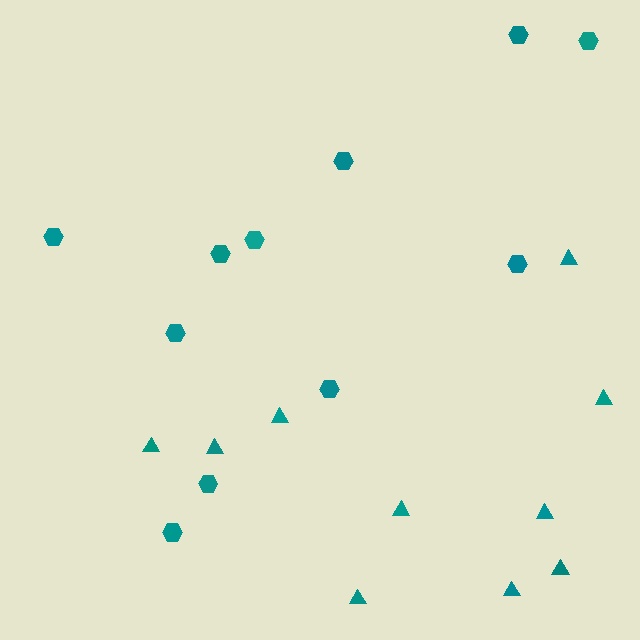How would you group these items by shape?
There are 2 groups: one group of triangles (10) and one group of hexagons (11).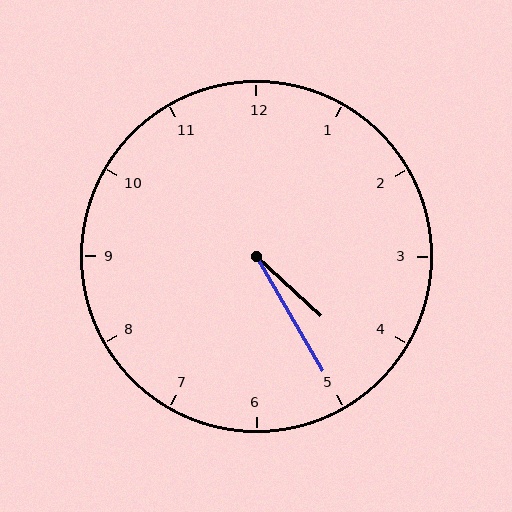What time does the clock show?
4:25.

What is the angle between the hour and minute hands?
Approximately 18 degrees.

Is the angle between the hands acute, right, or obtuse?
It is acute.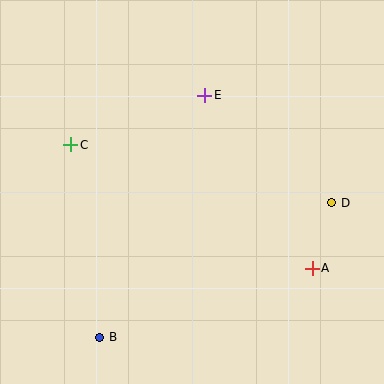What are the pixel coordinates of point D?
Point D is at (332, 203).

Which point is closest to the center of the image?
Point E at (205, 95) is closest to the center.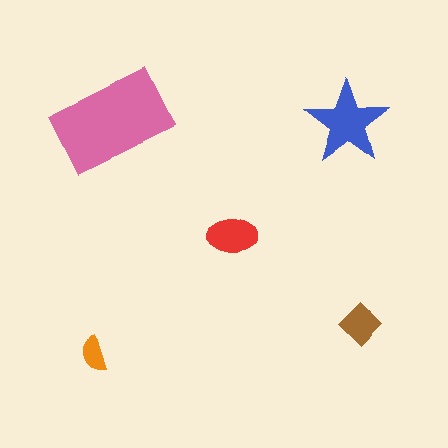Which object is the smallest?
The orange semicircle.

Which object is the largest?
The pink rectangle.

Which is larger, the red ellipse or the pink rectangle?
The pink rectangle.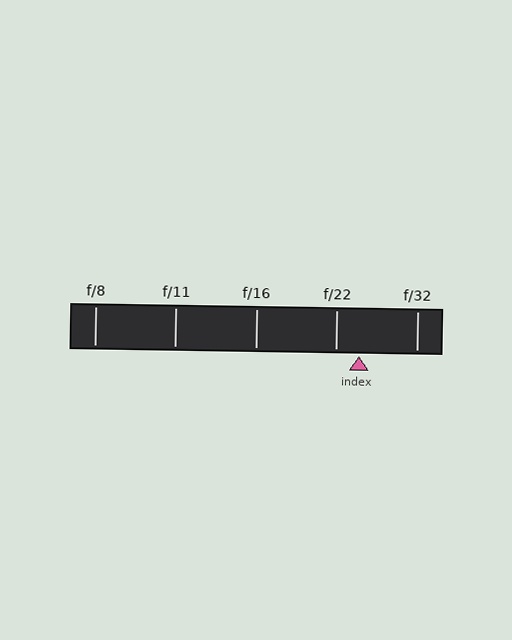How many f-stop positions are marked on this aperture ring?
There are 5 f-stop positions marked.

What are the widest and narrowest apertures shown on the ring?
The widest aperture shown is f/8 and the narrowest is f/32.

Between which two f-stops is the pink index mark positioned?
The index mark is between f/22 and f/32.